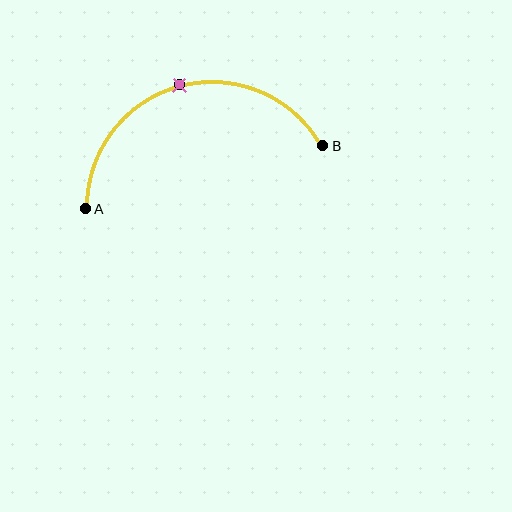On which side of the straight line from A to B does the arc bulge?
The arc bulges above the straight line connecting A and B.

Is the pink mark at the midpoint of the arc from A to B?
Yes. The pink mark lies on the arc at equal arc-length from both A and B — it is the arc midpoint.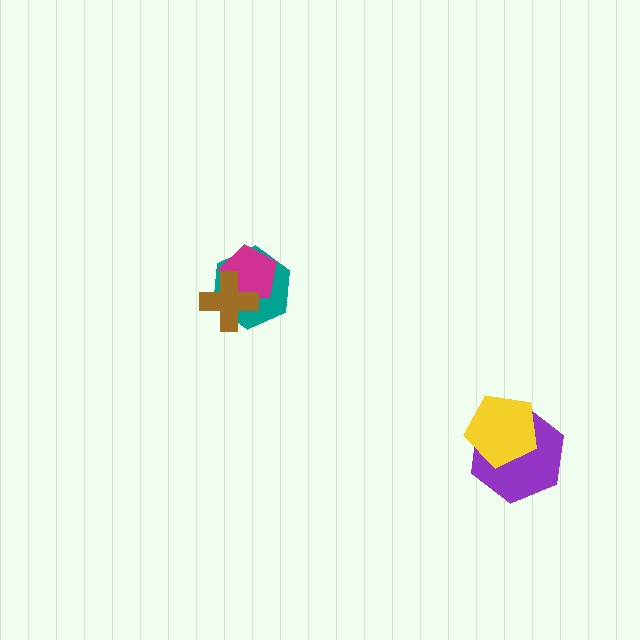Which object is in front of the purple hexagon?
The yellow pentagon is in front of the purple hexagon.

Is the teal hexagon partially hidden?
Yes, it is partially covered by another shape.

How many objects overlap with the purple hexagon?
1 object overlaps with the purple hexagon.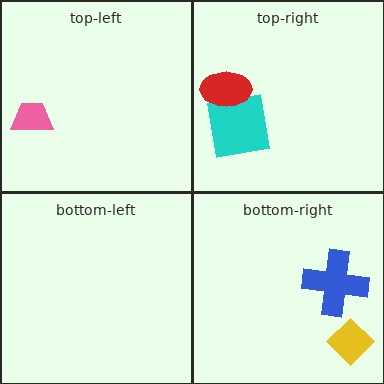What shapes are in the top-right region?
The cyan square, the red ellipse.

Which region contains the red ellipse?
The top-right region.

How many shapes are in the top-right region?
2.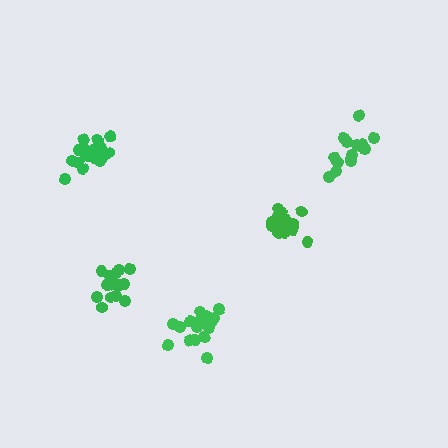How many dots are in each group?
Group 1: 15 dots, Group 2: 20 dots, Group 3: 17 dots, Group 4: 16 dots, Group 5: 16 dots (84 total).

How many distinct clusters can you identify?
There are 5 distinct clusters.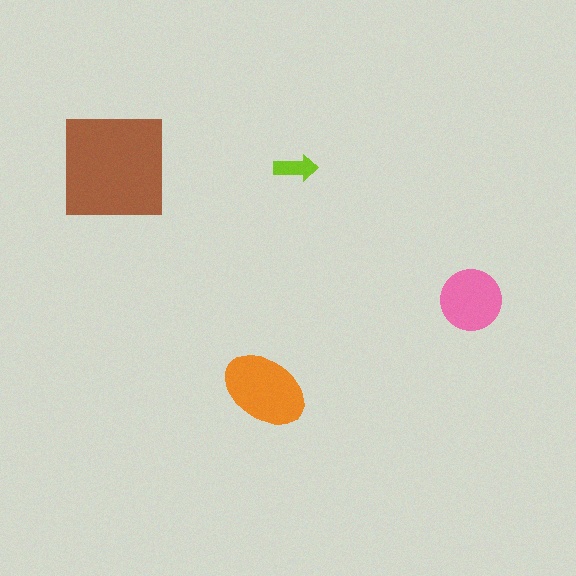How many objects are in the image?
There are 4 objects in the image.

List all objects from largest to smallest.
The brown square, the orange ellipse, the pink circle, the lime arrow.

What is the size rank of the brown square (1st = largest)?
1st.